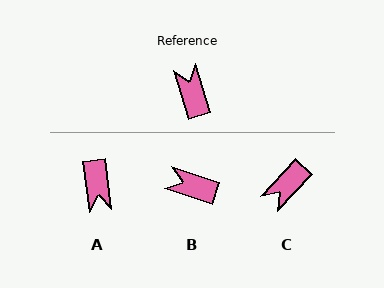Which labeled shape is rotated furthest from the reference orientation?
A, about 171 degrees away.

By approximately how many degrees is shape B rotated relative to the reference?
Approximately 56 degrees counter-clockwise.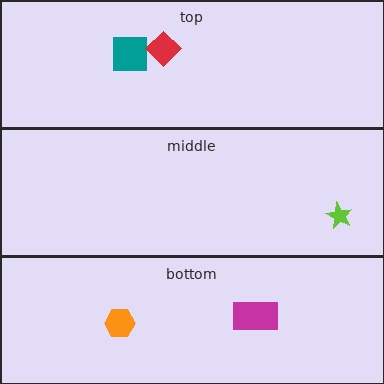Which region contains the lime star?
The middle region.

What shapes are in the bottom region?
The orange hexagon, the magenta rectangle.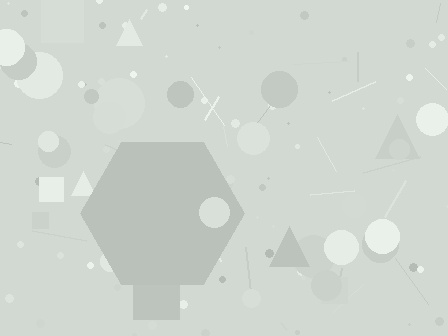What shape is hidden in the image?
A hexagon is hidden in the image.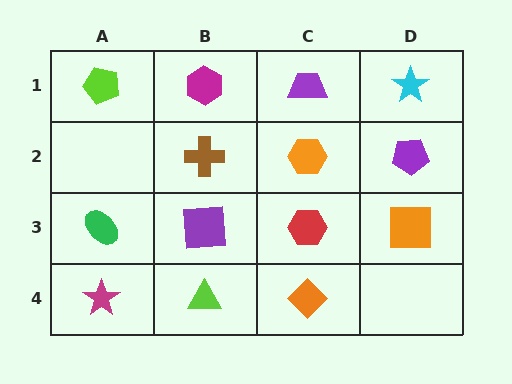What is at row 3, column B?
A purple square.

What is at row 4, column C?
An orange diamond.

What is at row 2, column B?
A brown cross.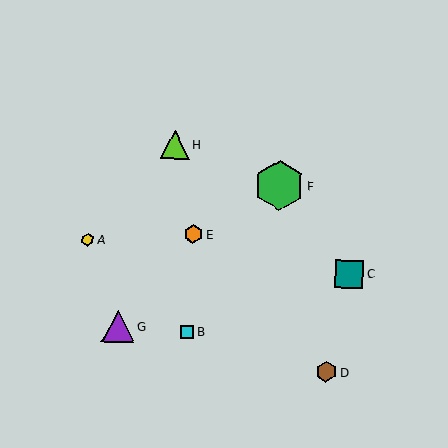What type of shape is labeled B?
Shape B is a cyan square.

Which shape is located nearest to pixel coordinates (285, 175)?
The green hexagon (labeled F) at (279, 185) is nearest to that location.